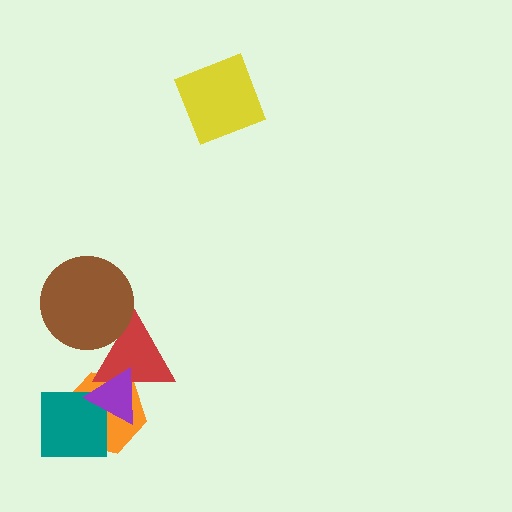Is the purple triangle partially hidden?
No, no other shape covers it.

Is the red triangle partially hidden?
Yes, it is partially covered by another shape.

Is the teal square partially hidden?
Yes, it is partially covered by another shape.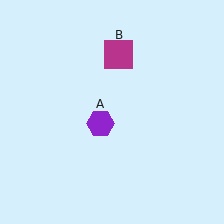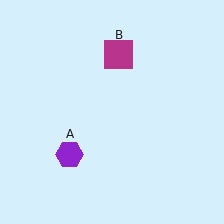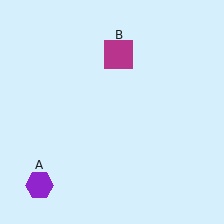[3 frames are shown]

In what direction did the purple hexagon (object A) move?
The purple hexagon (object A) moved down and to the left.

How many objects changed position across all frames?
1 object changed position: purple hexagon (object A).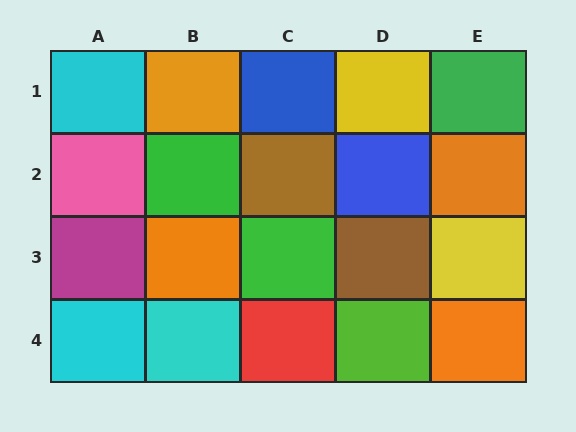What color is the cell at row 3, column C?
Green.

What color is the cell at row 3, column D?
Brown.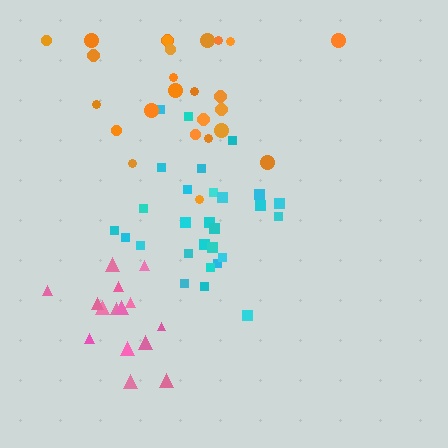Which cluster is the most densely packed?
Pink.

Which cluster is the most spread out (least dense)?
Orange.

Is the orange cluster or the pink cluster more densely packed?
Pink.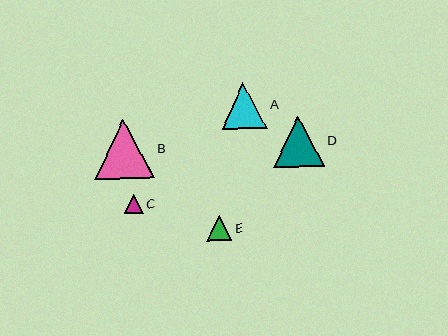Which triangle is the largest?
Triangle B is the largest with a size of approximately 60 pixels.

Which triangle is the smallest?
Triangle C is the smallest with a size of approximately 19 pixels.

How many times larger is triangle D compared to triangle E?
Triangle D is approximately 2.1 times the size of triangle E.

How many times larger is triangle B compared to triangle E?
Triangle B is approximately 2.4 times the size of triangle E.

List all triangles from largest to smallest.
From largest to smallest: B, D, A, E, C.